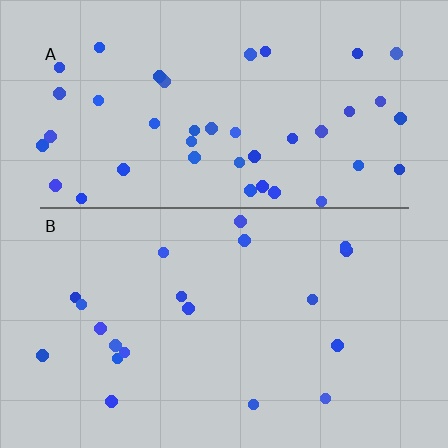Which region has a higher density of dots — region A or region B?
A (the top).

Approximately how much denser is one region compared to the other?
Approximately 2.2× — region A over region B.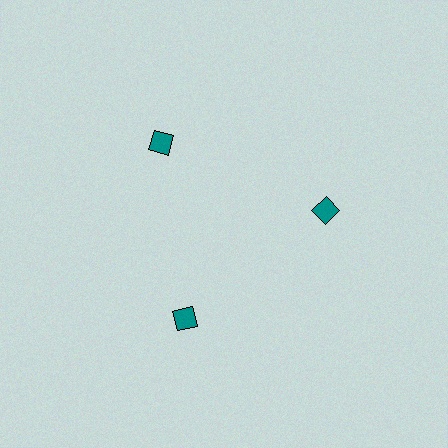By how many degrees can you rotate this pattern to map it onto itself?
The pattern maps onto itself every 120 degrees of rotation.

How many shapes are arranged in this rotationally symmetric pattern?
There are 3 shapes, arranged in 3 groups of 1.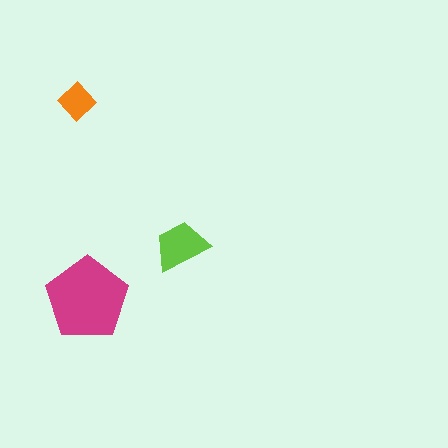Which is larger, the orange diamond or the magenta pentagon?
The magenta pentagon.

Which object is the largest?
The magenta pentagon.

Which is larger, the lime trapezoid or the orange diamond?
The lime trapezoid.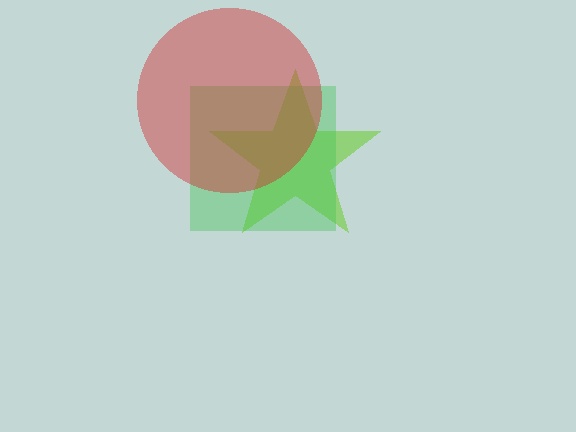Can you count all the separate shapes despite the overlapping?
Yes, there are 3 separate shapes.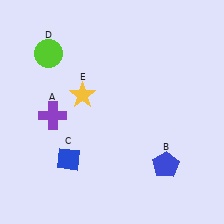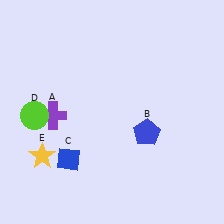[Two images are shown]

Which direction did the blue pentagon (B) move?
The blue pentagon (B) moved up.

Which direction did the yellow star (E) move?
The yellow star (E) moved down.